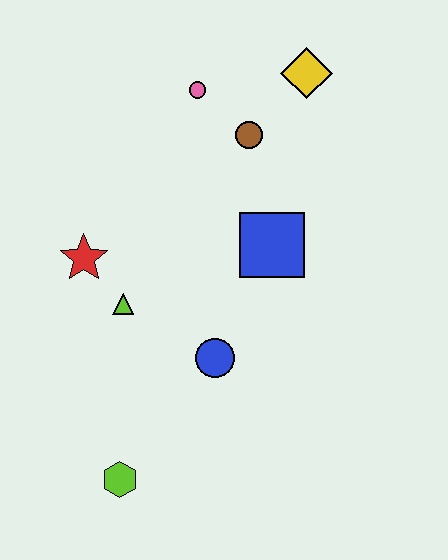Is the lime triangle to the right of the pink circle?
No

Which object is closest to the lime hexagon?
The blue circle is closest to the lime hexagon.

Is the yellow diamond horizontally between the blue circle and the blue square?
No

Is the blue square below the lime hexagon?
No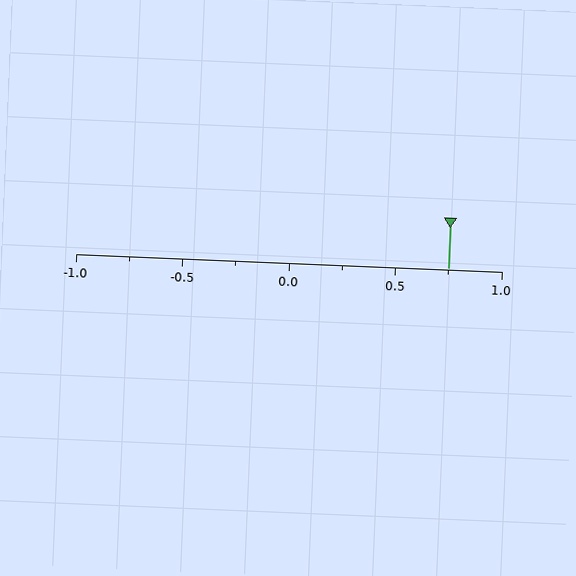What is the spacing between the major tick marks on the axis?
The major ticks are spaced 0.5 apart.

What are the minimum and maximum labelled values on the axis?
The axis runs from -1.0 to 1.0.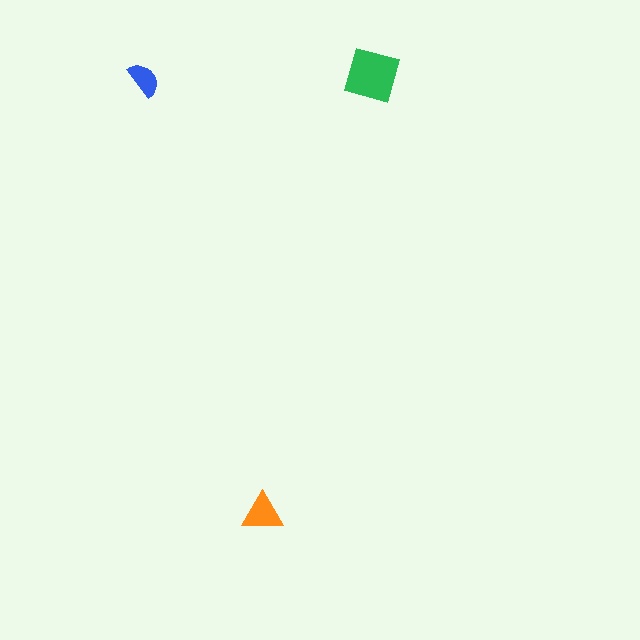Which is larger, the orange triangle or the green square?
The green square.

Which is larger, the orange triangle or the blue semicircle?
The orange triangle.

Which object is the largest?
The green square.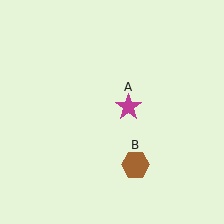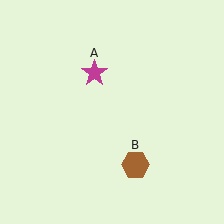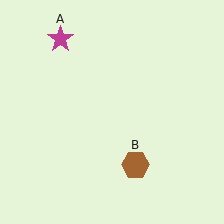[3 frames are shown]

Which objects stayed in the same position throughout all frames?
Brown hexagon (object B) remained stationary.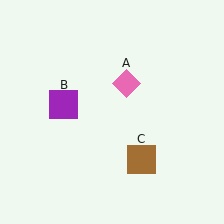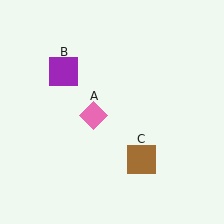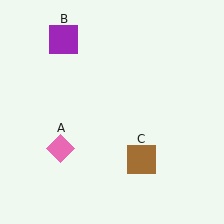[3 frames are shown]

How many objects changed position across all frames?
2 objects changed position: pink diamond (object A), purple square (object B).